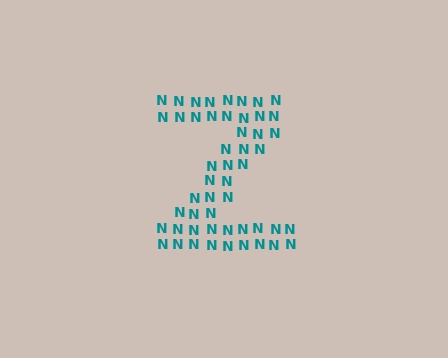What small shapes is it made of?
It is made of small letter N's.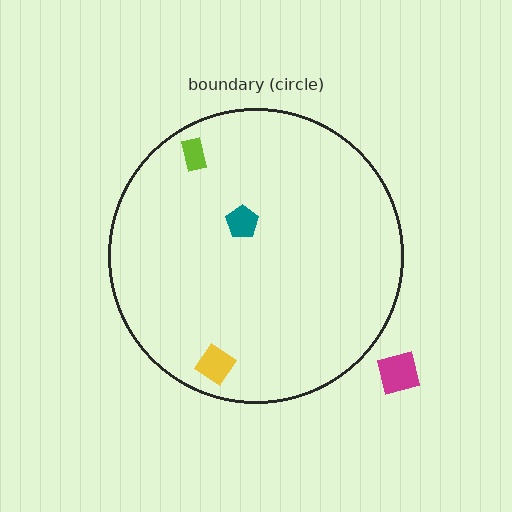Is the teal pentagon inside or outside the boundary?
Inside.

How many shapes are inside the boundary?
3 inside, 1 outside.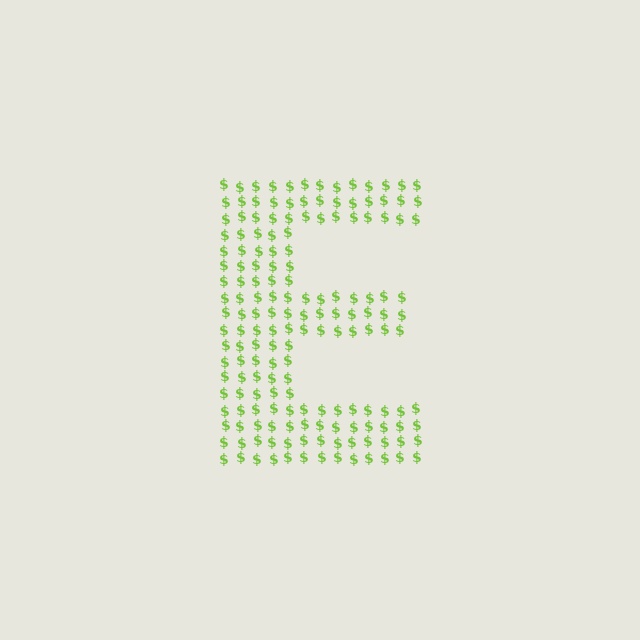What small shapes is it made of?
It is made of small dollar signs.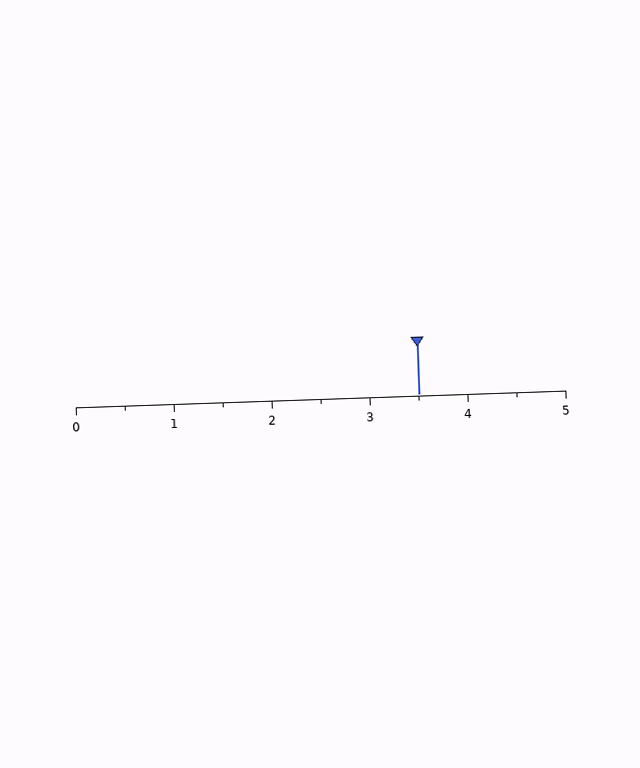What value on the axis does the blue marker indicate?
The marker indicates approximately 3.5.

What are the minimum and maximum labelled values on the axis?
The axis runs from 0 to 5.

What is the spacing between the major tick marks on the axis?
The major ticks are spaced 1 apart.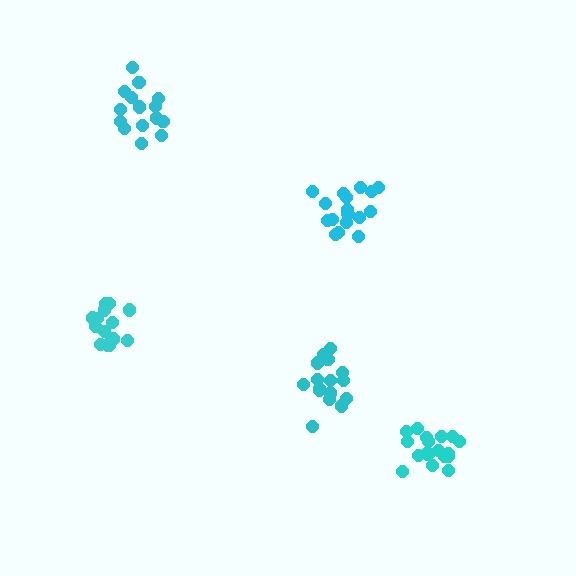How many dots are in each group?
Group 1: 18 dots, Group 2: 15 dots, Group 3: 19 dots, Group 4: 14 dots, Group 5: 17 dots (83 total).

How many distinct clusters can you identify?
There are 5 distinct clusters.